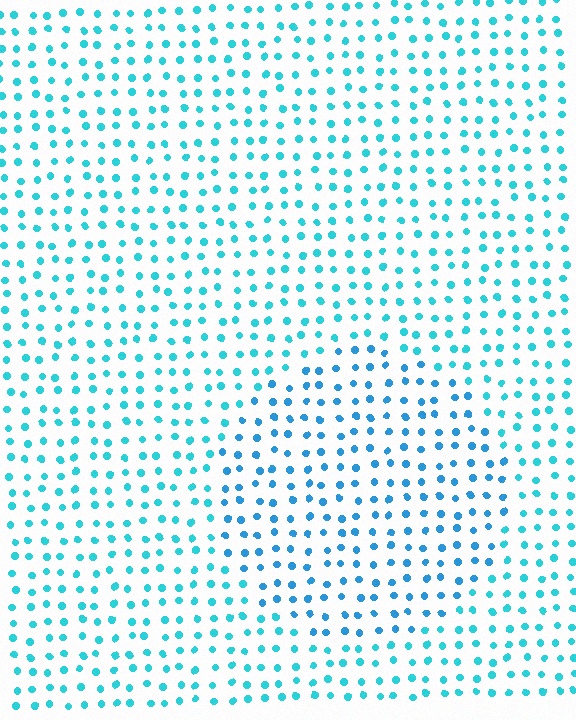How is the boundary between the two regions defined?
The boundary is defined purely by a slight shift in hue (about 20 degrees). Spacing, size, and orientation are identical on both sides.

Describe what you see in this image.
The image is filled with small cyan elements in a uniform arrangement. A circle-shaped region is visible where the elements are tinted to a slightly different hue, forming a subtle color boundary.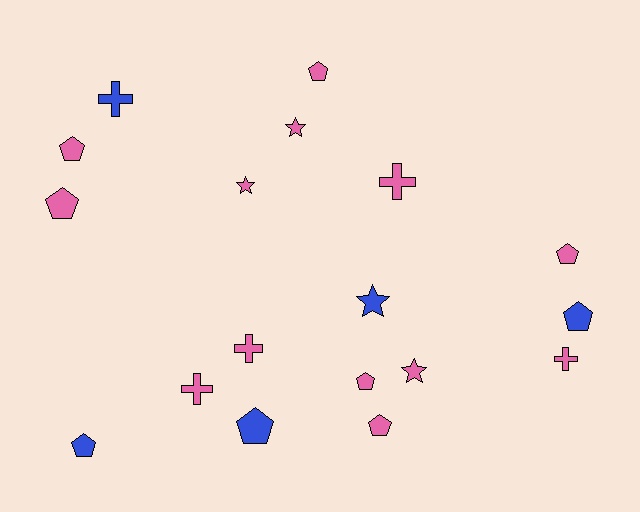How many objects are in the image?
There are 18 objects.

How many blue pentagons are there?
There are 3 blue pentagons.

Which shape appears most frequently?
Pentagon, with 9 objects.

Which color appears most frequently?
Pink, with 13 objects.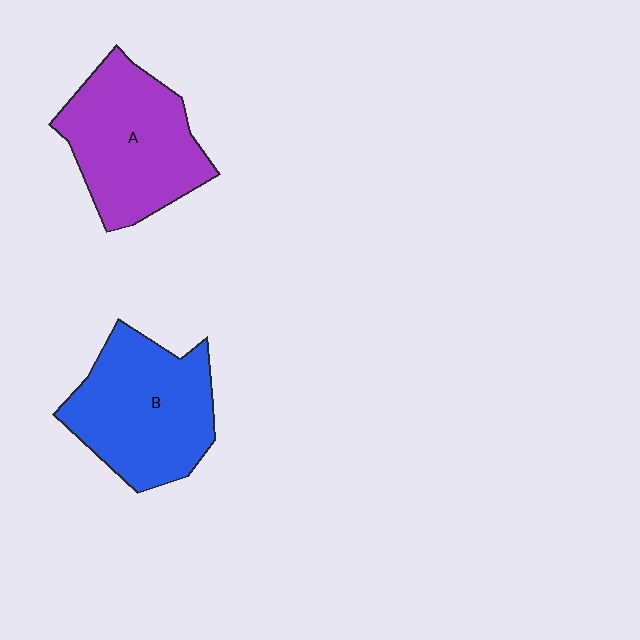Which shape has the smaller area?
Shape A (purple).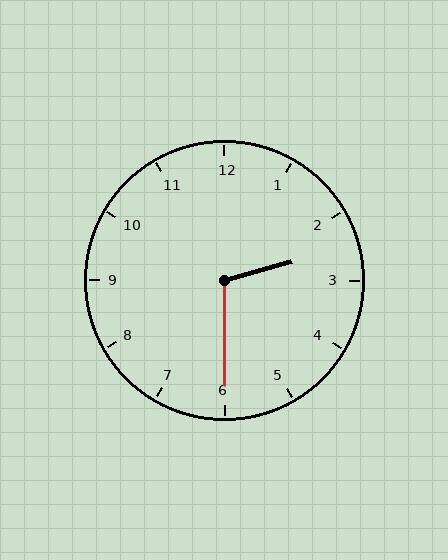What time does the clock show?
2:30.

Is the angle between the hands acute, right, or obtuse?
It is obtuse.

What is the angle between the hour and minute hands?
Approximately 105 degrees.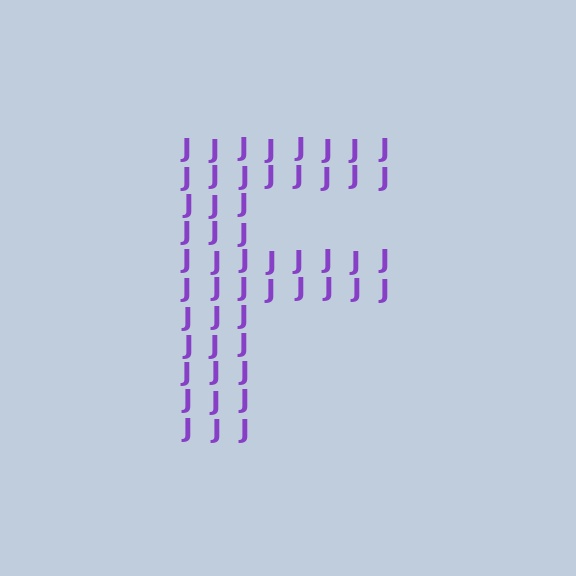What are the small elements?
The small elements are letter J's.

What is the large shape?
The large shape is the letter F.